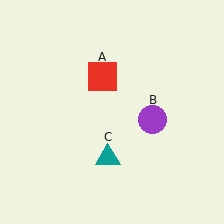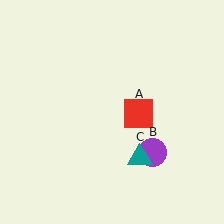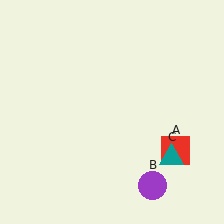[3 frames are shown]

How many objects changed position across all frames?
3 objects changed position: red square (object A), purple circle (object B), teal triangle (object C).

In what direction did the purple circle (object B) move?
The purple circle (object B) moved down.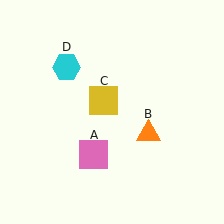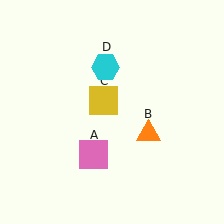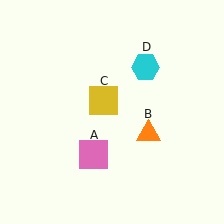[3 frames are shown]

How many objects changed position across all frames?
1 object changed position: cyan hexagon (object D).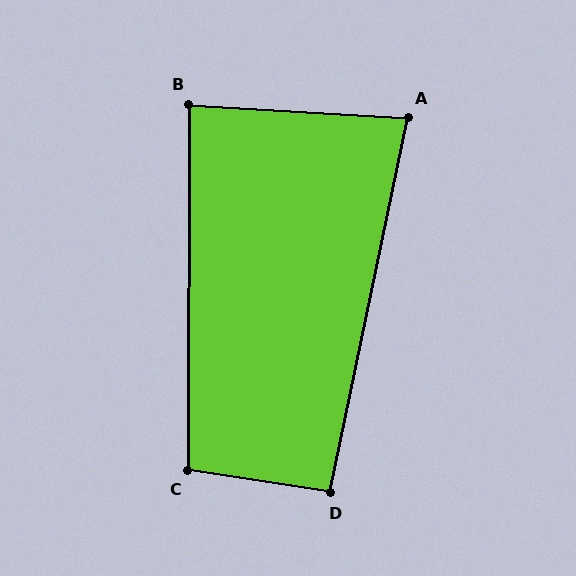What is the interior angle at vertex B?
Approximately 87 degrees (approximately right).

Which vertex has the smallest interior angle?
A, at approximately 82 degrees.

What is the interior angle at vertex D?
Approximately 93 degrees (approximately right).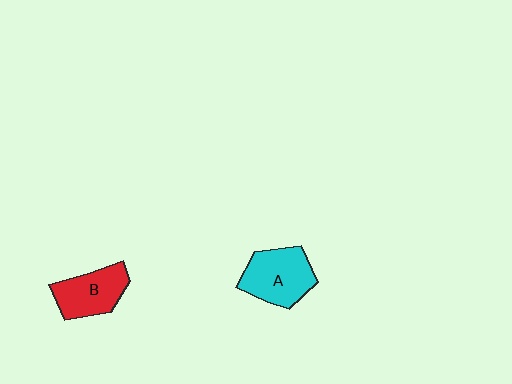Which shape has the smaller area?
Shape B (red).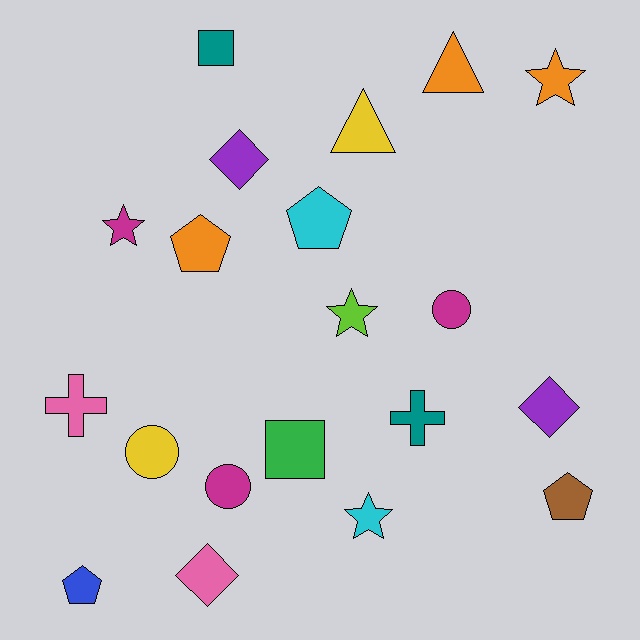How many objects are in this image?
There are 20 objects.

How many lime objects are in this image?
There is 1 lime object.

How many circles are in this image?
There are 3 circles.